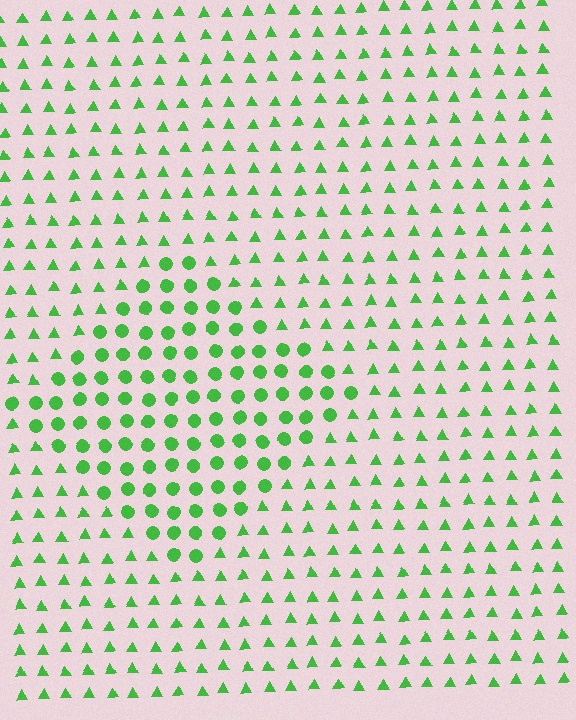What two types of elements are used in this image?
The image uses circles inside the diamond region and triangles outside it.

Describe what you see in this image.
The image is filled with small green elements arranged in a uniform grid. A diamond-shaped region contains circles, while the surrounding area contains triangles. The boundary is defined purely by the change in element shape.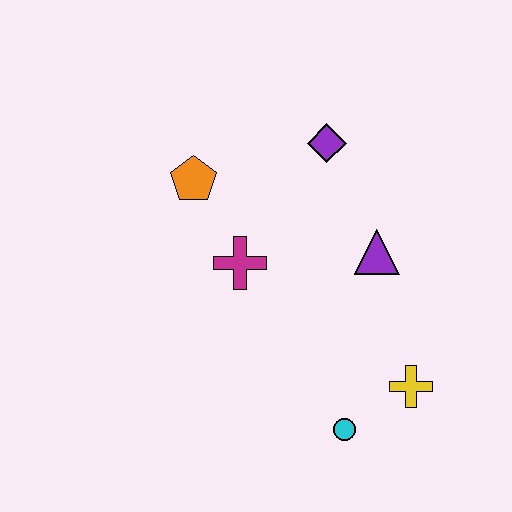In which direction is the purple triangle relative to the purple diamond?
The purple triangle is below the purple diamond.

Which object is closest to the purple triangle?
The purple diamond is closest to the purple triangle.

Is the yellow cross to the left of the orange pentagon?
No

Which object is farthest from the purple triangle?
The orange pentagon is farthest from the purple triangle.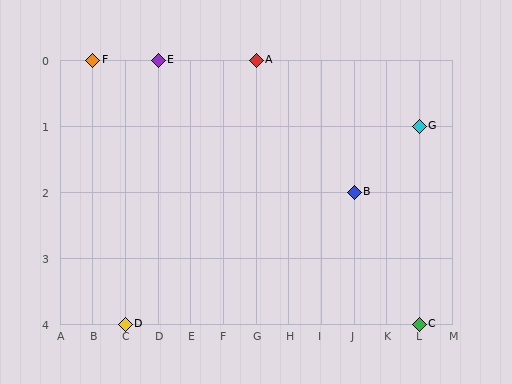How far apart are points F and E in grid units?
Points F and E are 2 columns apart.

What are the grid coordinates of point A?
Point A is at grid coordinates (G, 0).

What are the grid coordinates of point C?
Point C is at grid coordinates (L, 4).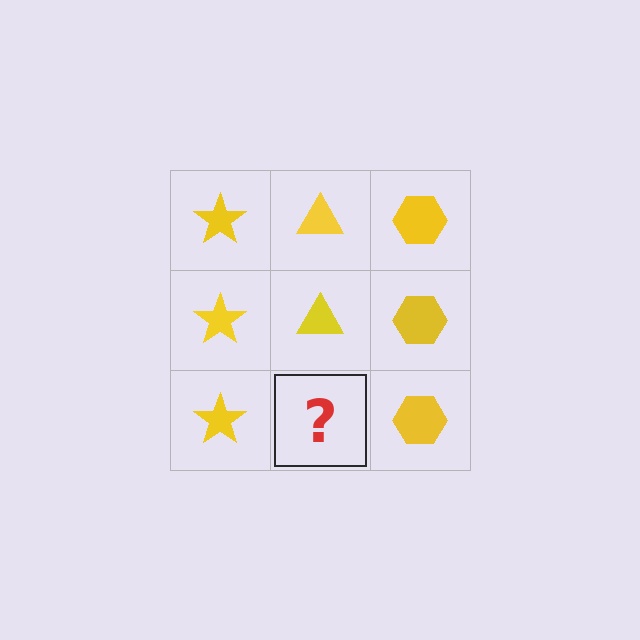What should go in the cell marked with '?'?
The missing cell should contain a yellow triangle.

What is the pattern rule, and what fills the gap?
The rule is that each column has a consistent shape. The gap should be filled with a yellow triangle.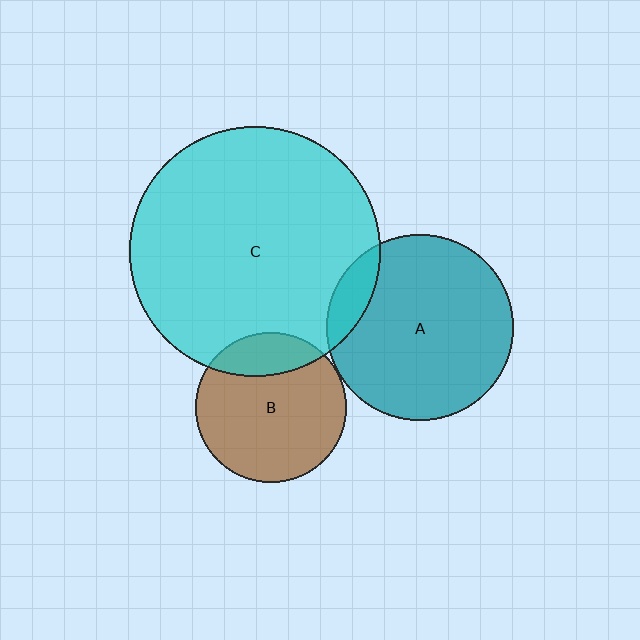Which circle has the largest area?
Circle C (cyan).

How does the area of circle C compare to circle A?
Approximately 1.8 times.